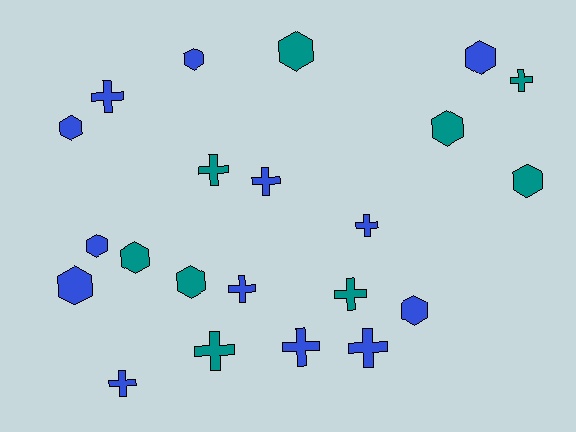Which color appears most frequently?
Blue, with 13 objects.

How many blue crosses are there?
There are 7 blue crosses.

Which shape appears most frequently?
Hexagon, with 11 objects.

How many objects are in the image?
There are 22 objects.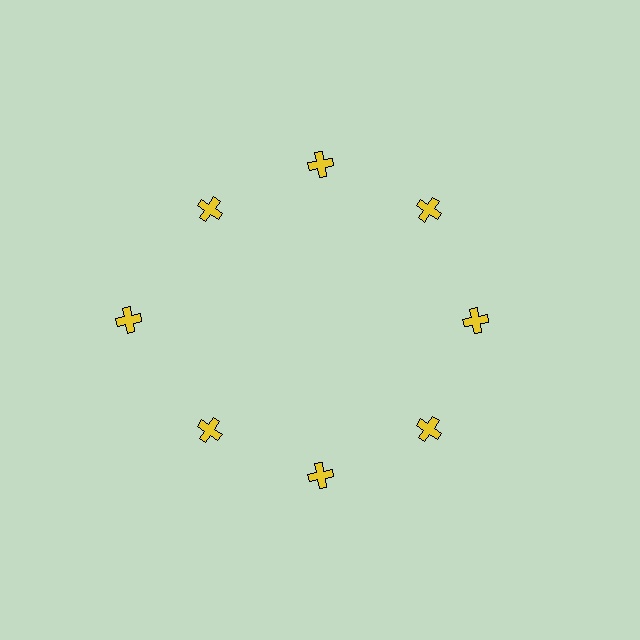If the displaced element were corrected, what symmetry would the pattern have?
It would have 8-fold rotational symmetry — the pattern would map onto itself every 45 degrees.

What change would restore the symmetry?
The symmetry would be restored by moving it inward, back onto the ring so that all 8 crosses sit at equal angles and equal distance from the center.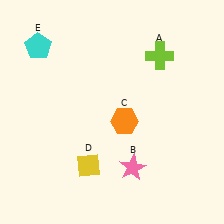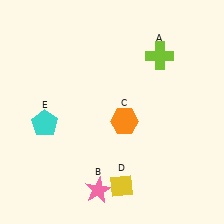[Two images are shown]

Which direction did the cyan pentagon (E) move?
The cyan pentagon (E) moved down.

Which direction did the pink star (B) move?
The pink star (B) moved left.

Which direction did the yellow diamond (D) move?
The yellow diamond (D) moved right.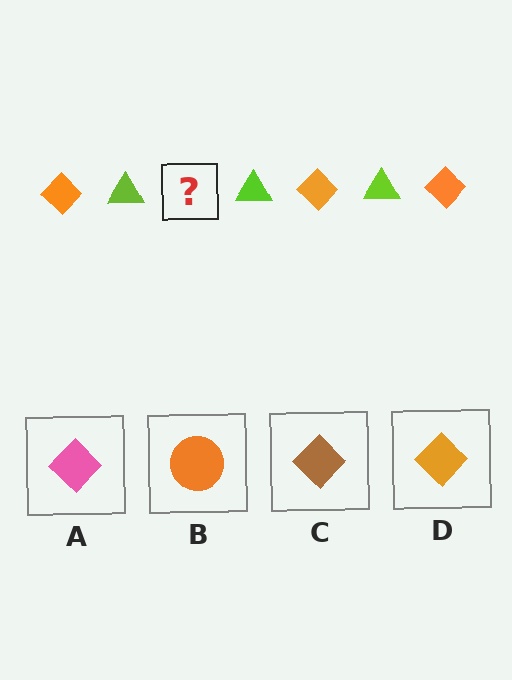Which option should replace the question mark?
Option D.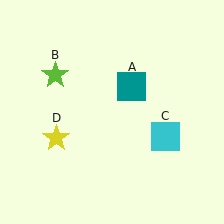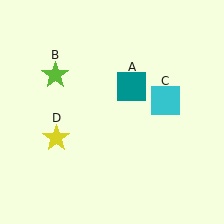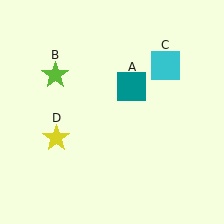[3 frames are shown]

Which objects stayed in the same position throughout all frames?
Teal square (object A) and lime star (object B) and yellow star (object D) remained stationary.